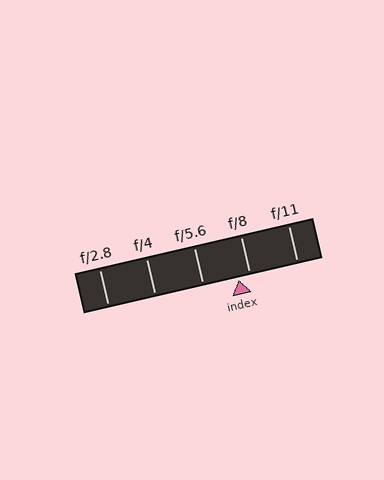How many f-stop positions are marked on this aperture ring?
There are 5 f-stop positions marked.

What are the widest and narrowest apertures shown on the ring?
The widest aperture shown is f/2.8 and the narrowest is f/11.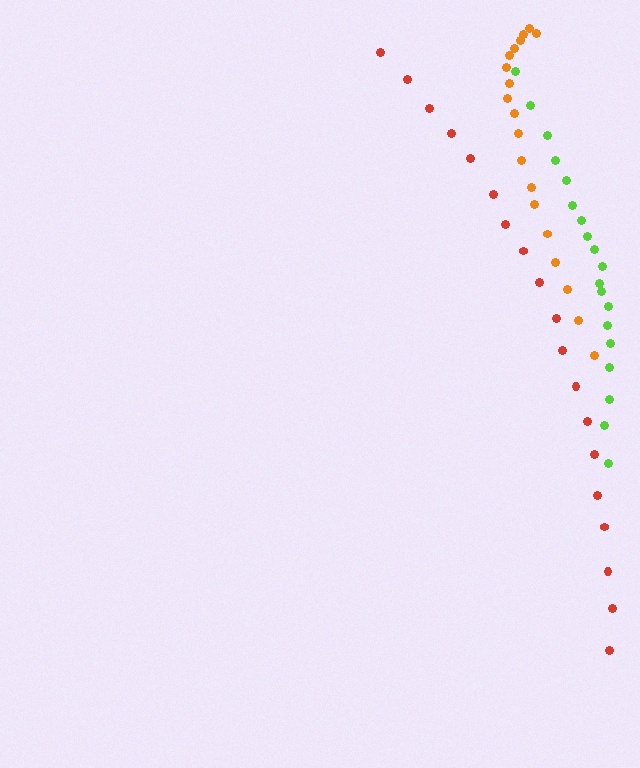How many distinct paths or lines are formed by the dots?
There are 3 distinct paths.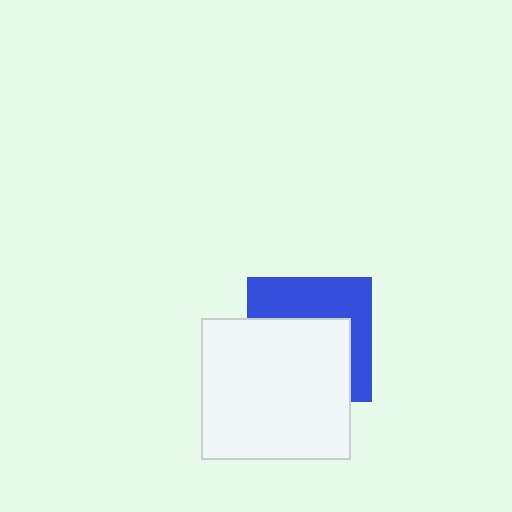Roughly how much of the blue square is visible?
A small part of it is visible (roughly 43%).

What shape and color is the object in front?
The object in front is a white rectangle.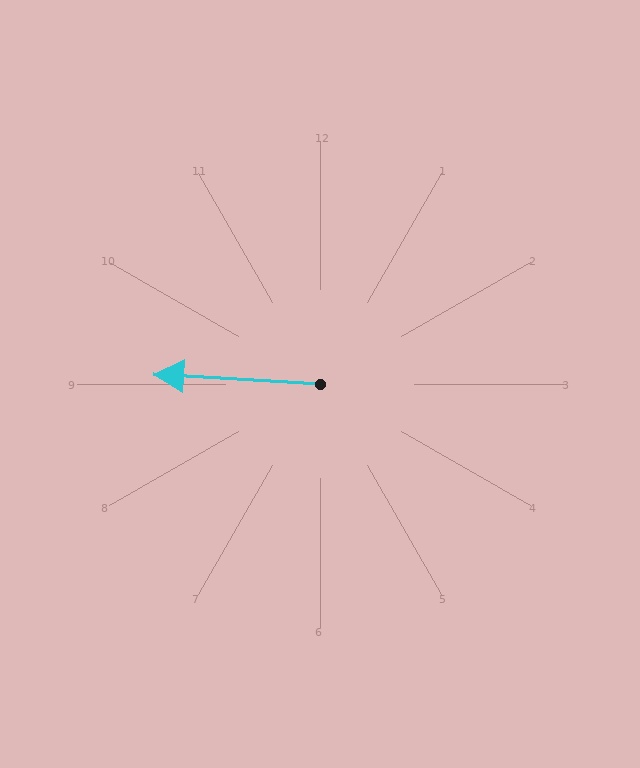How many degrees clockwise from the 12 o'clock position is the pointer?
Approximately 273 degrees.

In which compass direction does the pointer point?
West.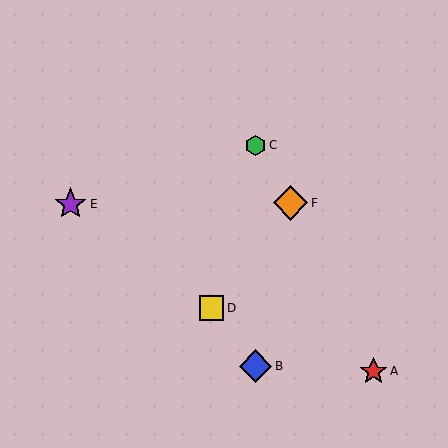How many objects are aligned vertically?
2 objects (B, C) are aligned vertically.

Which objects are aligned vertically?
Objects B, C are aligned vertically.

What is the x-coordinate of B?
Object B is at x≈255.